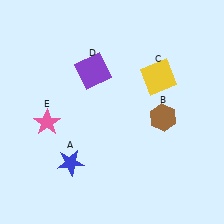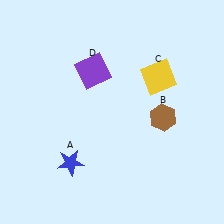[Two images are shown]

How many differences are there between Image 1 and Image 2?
There is 1 difference between the two images.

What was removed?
The pink star (E) was removed in Image 2.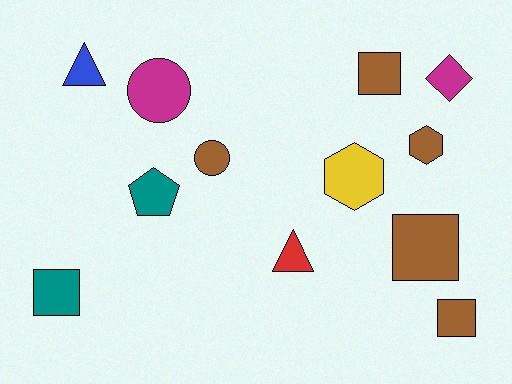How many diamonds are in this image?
There is 1 diamond.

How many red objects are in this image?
There is 1 red object.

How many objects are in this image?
There are 12 objects.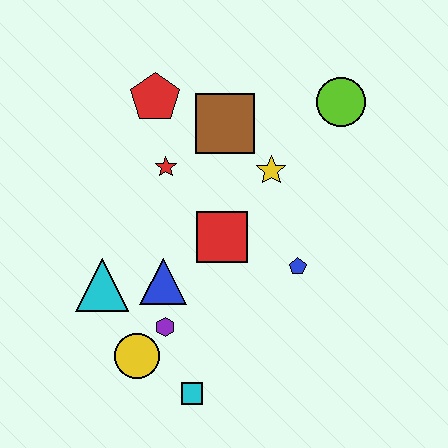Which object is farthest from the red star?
The cyan square is farthest from the red star.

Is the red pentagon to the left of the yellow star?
Yes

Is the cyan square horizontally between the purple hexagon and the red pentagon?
No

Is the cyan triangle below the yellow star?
Yes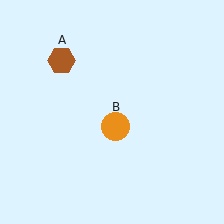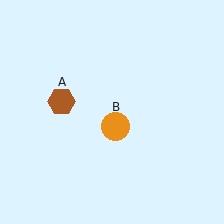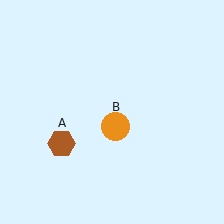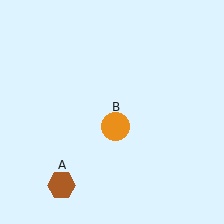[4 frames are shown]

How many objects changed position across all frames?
1 object changed position: brown hexagon (object A).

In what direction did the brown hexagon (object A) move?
The brown hexagon (object A) moved down.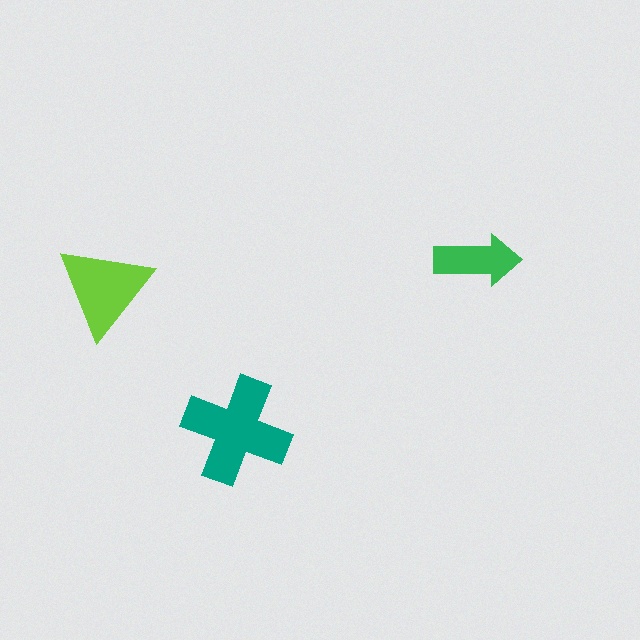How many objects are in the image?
There are 3 objects in the image.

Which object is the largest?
The teal cross.